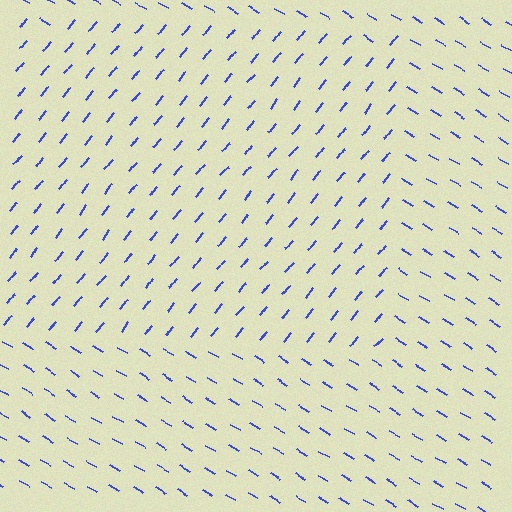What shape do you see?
I see a rectangle.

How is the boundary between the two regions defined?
The boundary is defined purely by a change in line orientation (approximately 81 degrees difference). All lines are the same color and thickness.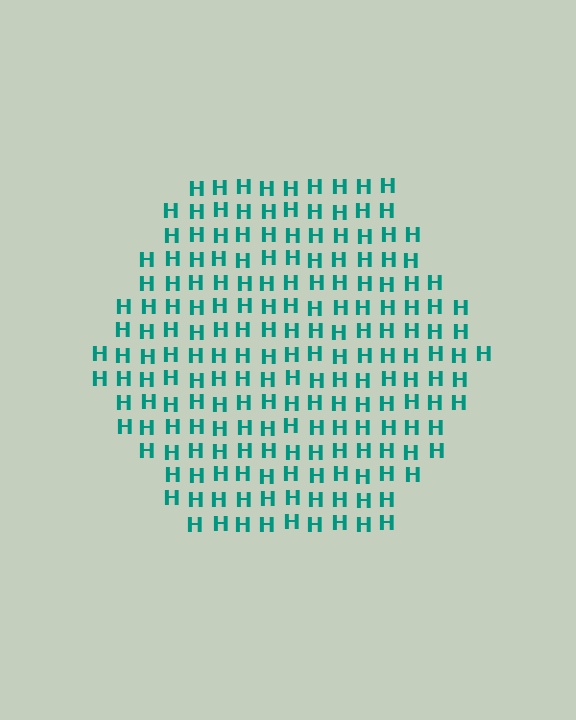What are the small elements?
The small elements are letter H's.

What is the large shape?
The large shape is a hexagon.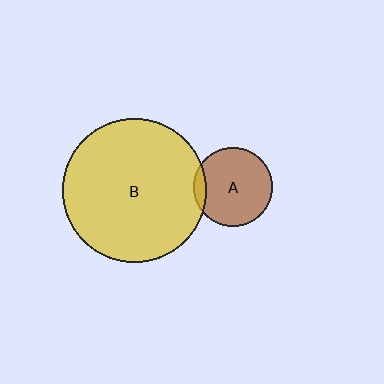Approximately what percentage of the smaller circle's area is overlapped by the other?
Approximately 10%.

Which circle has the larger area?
Circle B (yellow).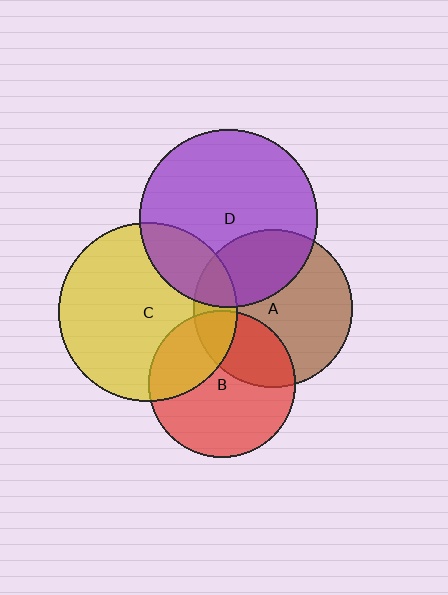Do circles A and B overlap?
Yes.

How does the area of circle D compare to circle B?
Approximately 1.5 times.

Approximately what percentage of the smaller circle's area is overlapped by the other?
Approximately 30%.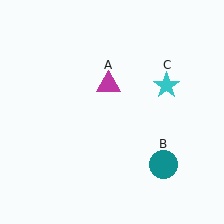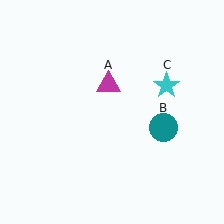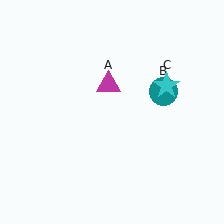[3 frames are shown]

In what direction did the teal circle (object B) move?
The teal circle (object B) moved up.